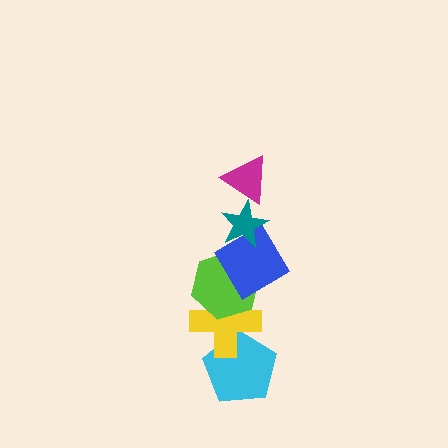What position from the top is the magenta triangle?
The magenta triangle is 1st from the top.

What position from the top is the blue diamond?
The blue diamond is 3rd from the top.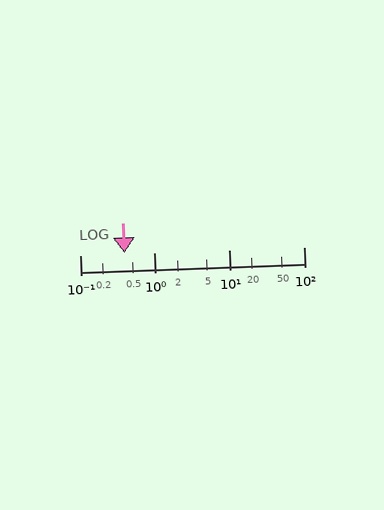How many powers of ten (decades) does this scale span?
The scale spans 3 decades, from 0.1 to 100.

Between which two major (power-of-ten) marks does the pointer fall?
The pointer is between 0.1 and 1.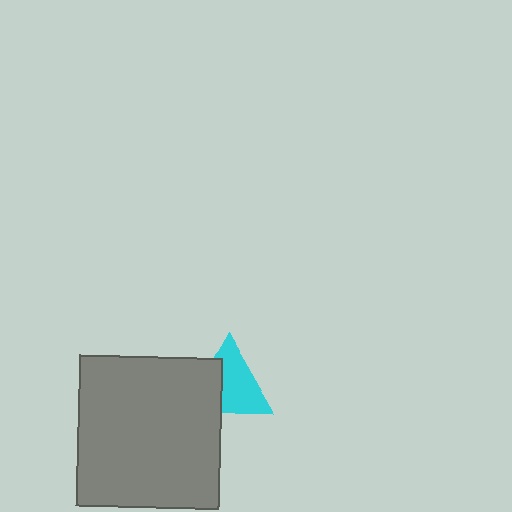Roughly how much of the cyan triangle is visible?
About half of it is visible (roughly 64%).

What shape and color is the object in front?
The object in front is a gray rectangle.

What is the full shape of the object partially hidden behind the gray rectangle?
The partially hidden object is a cyan triangle.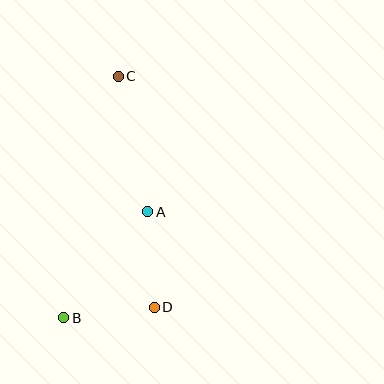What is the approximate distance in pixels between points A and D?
The distance between A and D is approximately 96 pixels.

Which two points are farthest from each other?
Points B and C are farthest from each other.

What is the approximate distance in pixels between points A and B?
The distance between A and B is approximately 135 pixels.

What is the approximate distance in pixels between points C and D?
The distance between C and D is approximately 233 pixels.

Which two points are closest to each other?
Points B and D are closest to each other.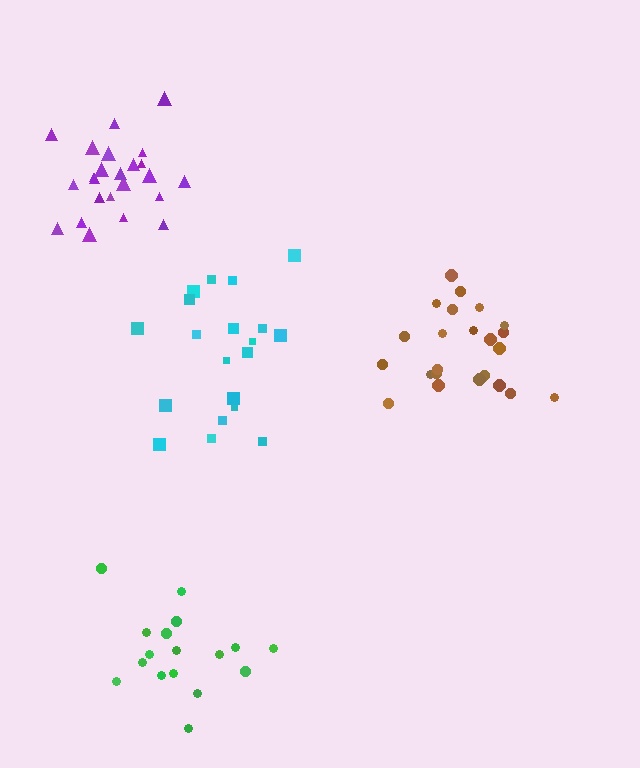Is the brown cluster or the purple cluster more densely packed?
Purple.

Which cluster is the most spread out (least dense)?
Green.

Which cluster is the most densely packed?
Purple.